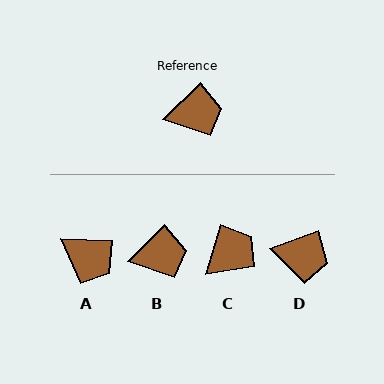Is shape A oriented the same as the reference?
No, it is off by about 47 degrees.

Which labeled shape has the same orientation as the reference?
B.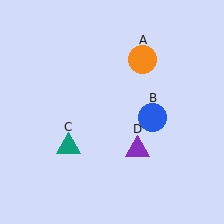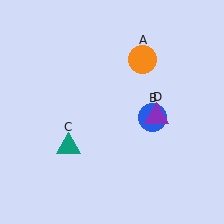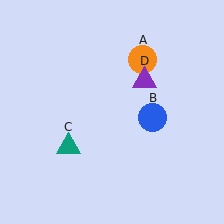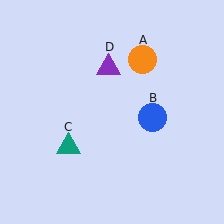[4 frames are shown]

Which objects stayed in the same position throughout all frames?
Orange circle (object A) and blue circle (object B) and teal triangle (object C) remained stationary.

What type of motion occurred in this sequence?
The purple triangle (object D) rotated counterclockwise around the center of the scene.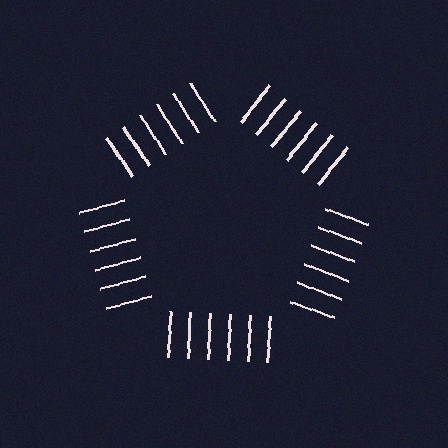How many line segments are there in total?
30 — 6 along each of the 5 edges.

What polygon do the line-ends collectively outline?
An illusory pentagon — the line segments terminate on its edges but no continuous stroke is drawn.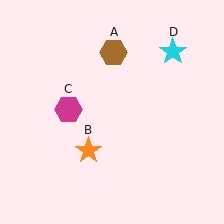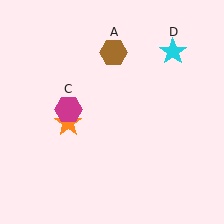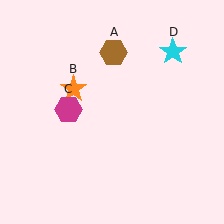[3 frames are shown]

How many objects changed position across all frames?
1 object changed position: orange star (object B).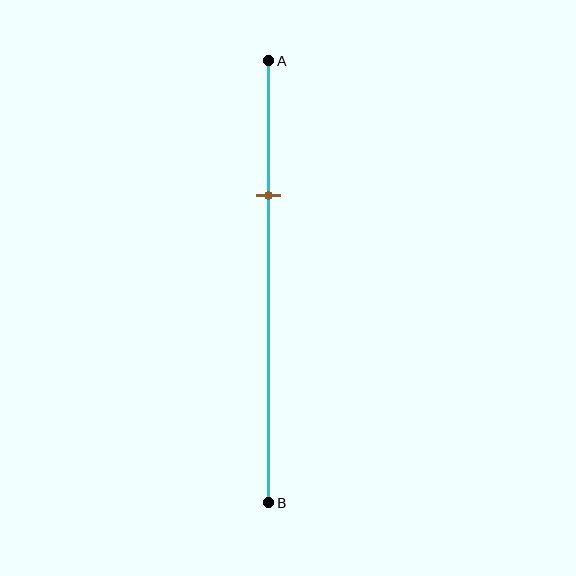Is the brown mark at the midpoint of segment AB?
No, the mark is at about 30% from A, not at the 50% midpoint.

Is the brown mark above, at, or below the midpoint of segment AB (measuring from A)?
The brown mark is above the midpoint of segment AB.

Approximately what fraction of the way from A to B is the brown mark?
The brown mark is approximately 30% of the way from A to B.